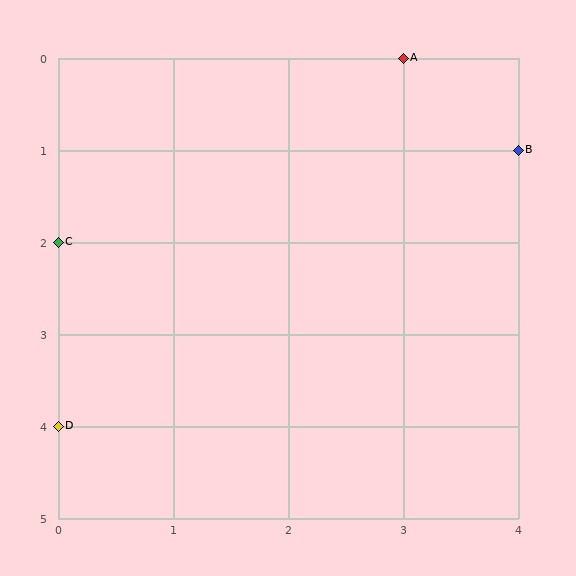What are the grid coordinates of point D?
Point D is at grid coordinates (0, 4).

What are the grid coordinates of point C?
Point C is at grid coordinates (0, 2).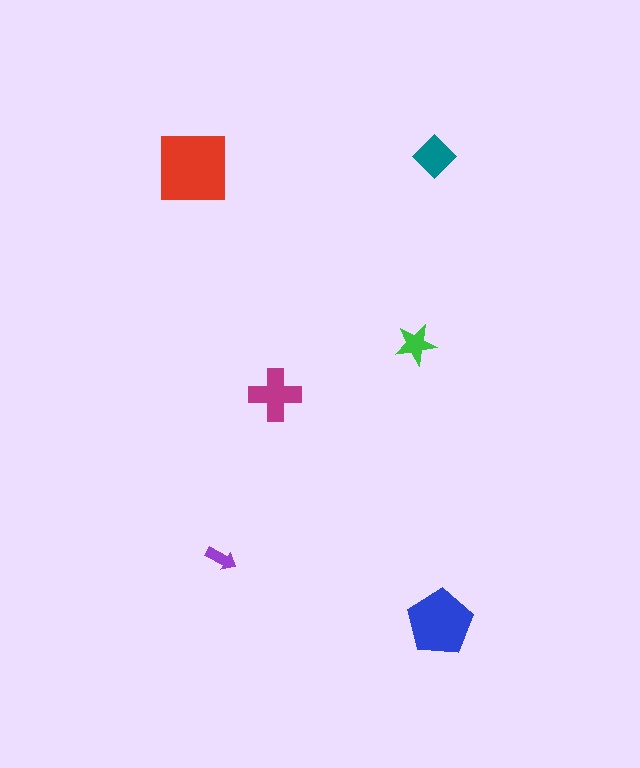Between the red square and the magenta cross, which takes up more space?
The red square.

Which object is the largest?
The red square.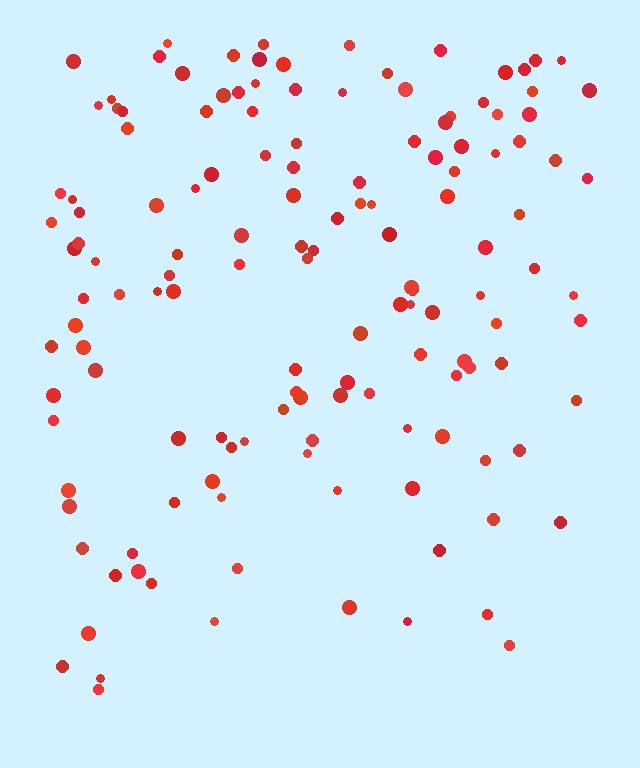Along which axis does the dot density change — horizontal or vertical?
Vertical.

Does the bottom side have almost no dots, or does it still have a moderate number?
Still a moderate number, just noticeably fewer than the top.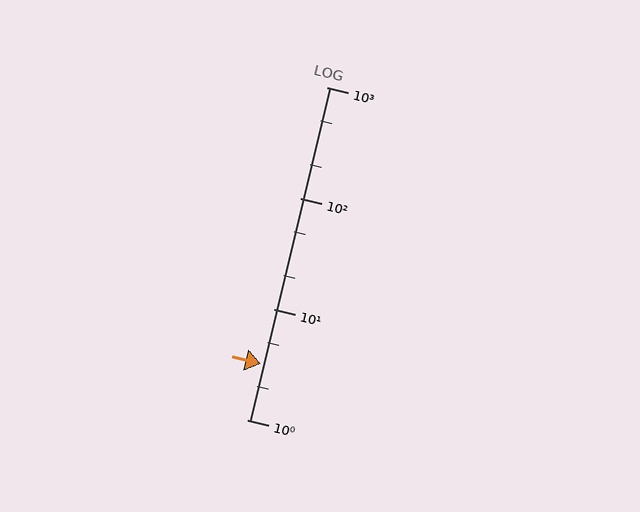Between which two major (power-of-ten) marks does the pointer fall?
The pointer is between 1 and 10.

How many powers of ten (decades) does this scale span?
The scale spans 3 decades, from 1 to 1000.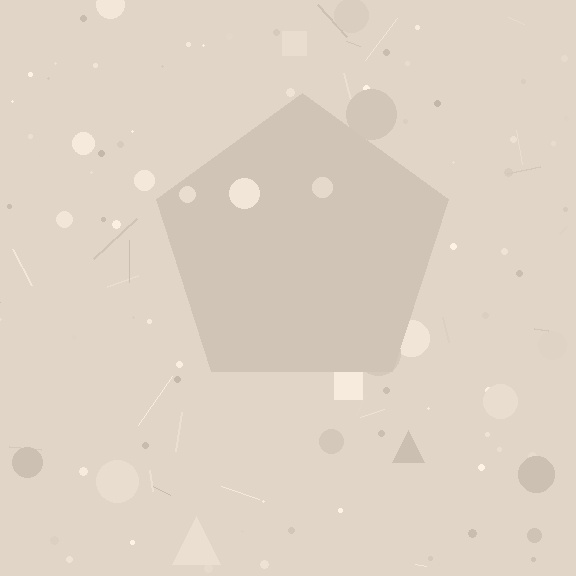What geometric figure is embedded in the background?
A pentagon is embedded in the background.